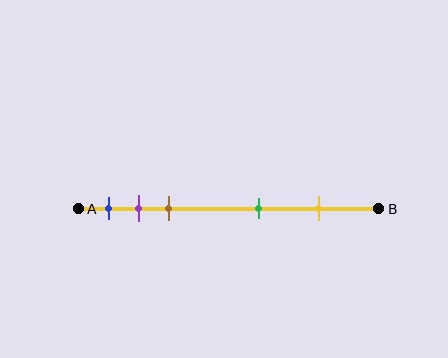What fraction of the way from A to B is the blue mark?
The blue mark is approximately 10% (0.1) of the way from A to B.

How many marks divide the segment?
There are 5 marks dividing the segment.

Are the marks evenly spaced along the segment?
No, the marks are not evenly spaced.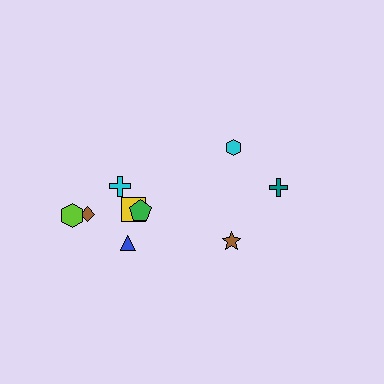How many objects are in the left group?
There are 6 objects.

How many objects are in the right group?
There are 3 objects.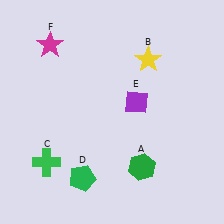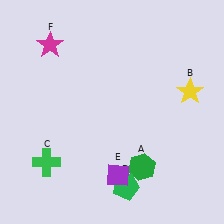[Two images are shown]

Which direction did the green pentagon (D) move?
The green pentagon (D) moved right.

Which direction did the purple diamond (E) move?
The purple diamond (E) moved down.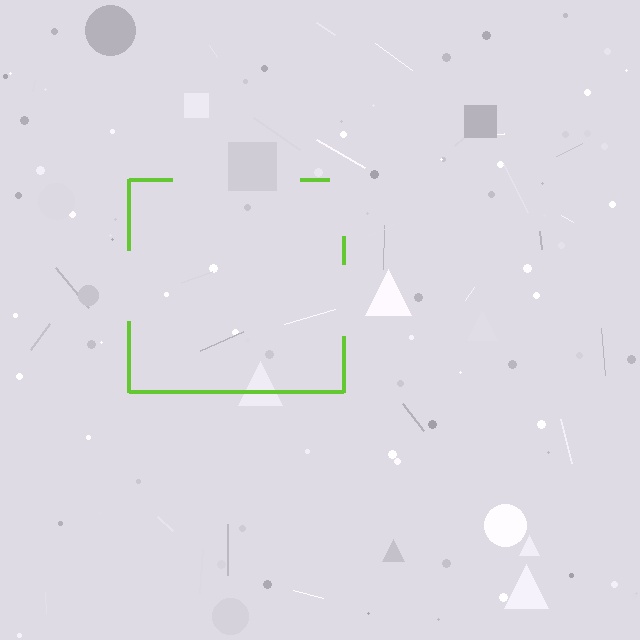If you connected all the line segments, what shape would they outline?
They would outline a square.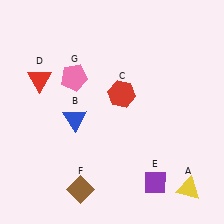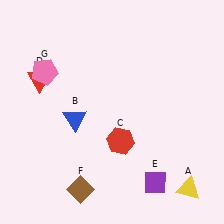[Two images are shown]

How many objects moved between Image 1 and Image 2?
2 objects moved between the two images.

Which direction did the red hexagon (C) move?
The red hexagon (C) moved down.